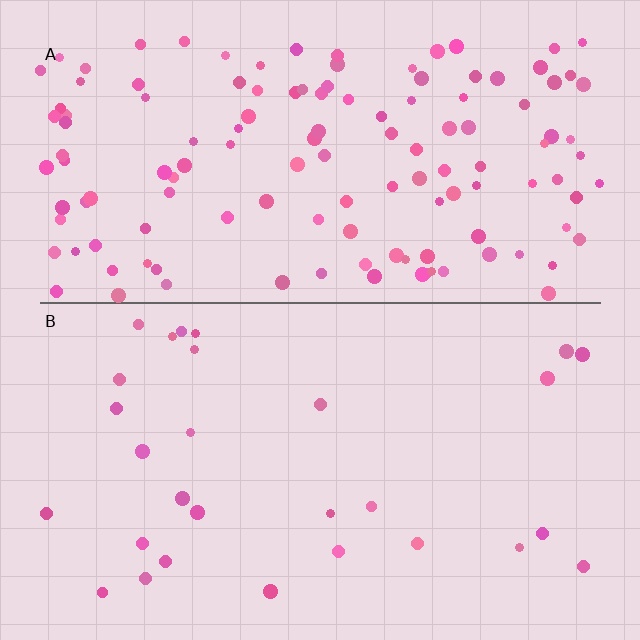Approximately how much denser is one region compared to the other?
Approximately 4.5× — region A over region B.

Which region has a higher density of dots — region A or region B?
A (the top).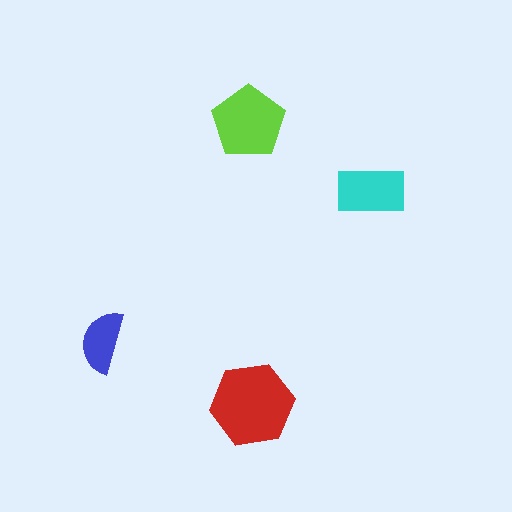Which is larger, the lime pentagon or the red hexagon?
The red hexagon.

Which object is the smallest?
The blue semicircle.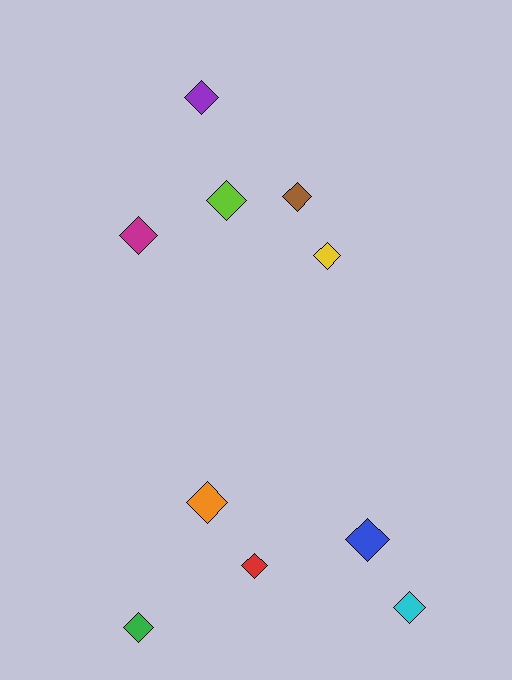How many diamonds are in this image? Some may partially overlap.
There are 10 diamonds.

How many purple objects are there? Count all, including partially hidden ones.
There is 1 purple object.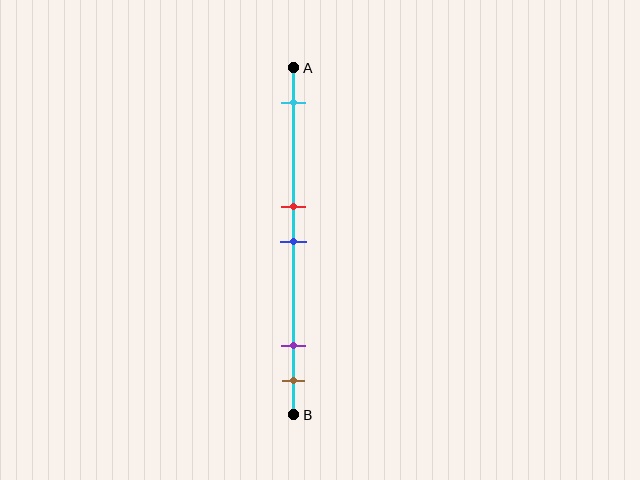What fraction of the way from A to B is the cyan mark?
The cyan mark is approximately 10% (0.1) of the way from A to B.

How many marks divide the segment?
There are 5 marks dividing the segment.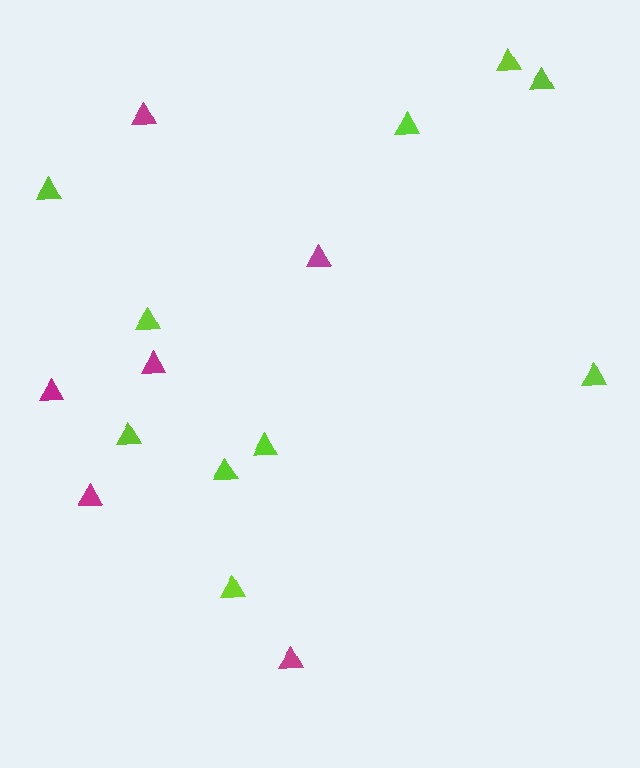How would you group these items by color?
There are 2 groups: one group of magenta triangles (6) and one group of lime triangles (10).